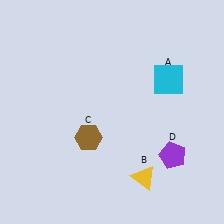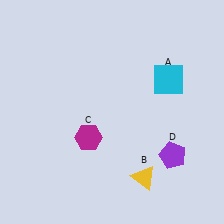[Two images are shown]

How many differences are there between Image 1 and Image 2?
There is 1 difference between the two images.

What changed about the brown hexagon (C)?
In Image 1, C is brown. In Image 2, it changed to magenta.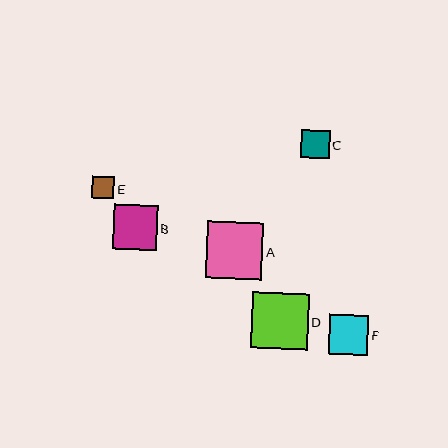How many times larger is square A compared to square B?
Square A is approximately 1.3 times the size of square B.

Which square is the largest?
Square A is the largest with a size of approximately 57 pixels.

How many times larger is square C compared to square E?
Square C is approximately 1.3 times the size of square E.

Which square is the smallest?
Square E is the smallest with a size of approximately 22 pixels.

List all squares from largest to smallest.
From largest to smallest: A, D, B, F, C, E.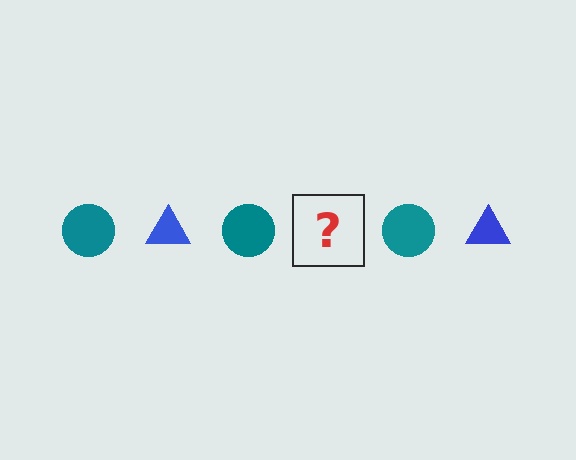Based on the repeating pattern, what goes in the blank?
The blank should be a blue triangle.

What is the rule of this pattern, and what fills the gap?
The rule is that the pattern alternates between teal circle and blue triangle. The gap should be filled with a blue triangle.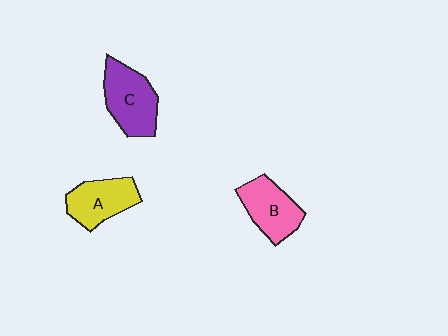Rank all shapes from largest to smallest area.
From largest to smallest: C (purple), B (pink), A (yellow).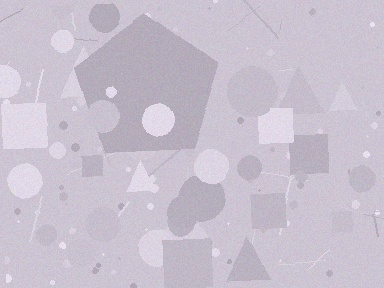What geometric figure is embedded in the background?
A pentagon is embedded in the background.